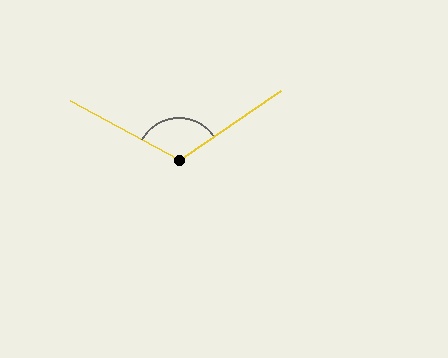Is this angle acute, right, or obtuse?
It is obtuse.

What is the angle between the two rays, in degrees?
Approximately 117 degrees.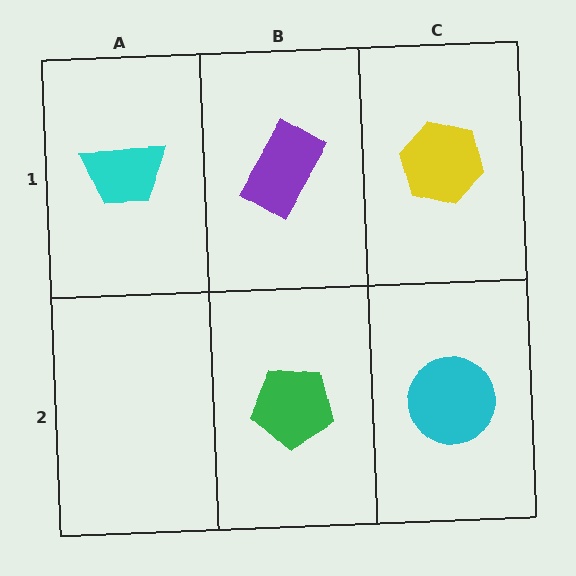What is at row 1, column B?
A purple rectangle.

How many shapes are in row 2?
2 shapes.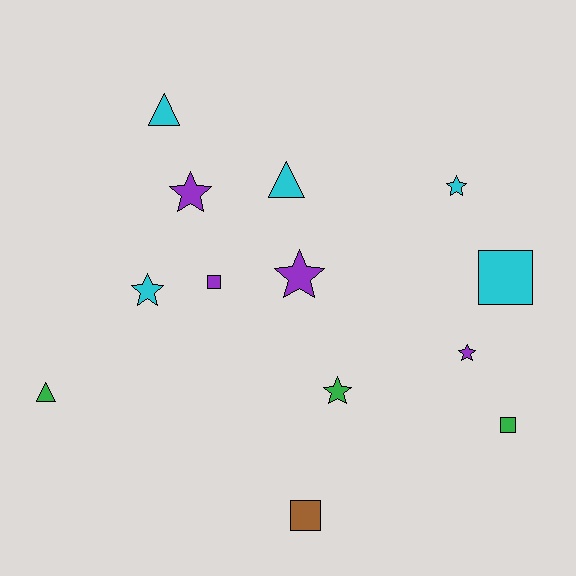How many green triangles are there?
There is 1 green triangle.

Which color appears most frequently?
Cyan, with 5 objects.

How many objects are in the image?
There are 13 objects.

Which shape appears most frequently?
Star, with 6 objects.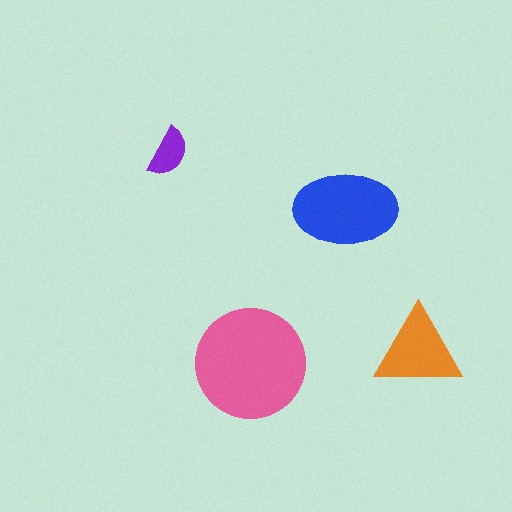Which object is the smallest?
The purple semicircle.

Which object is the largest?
The pink circle.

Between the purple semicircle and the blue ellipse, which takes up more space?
The blue ellipse.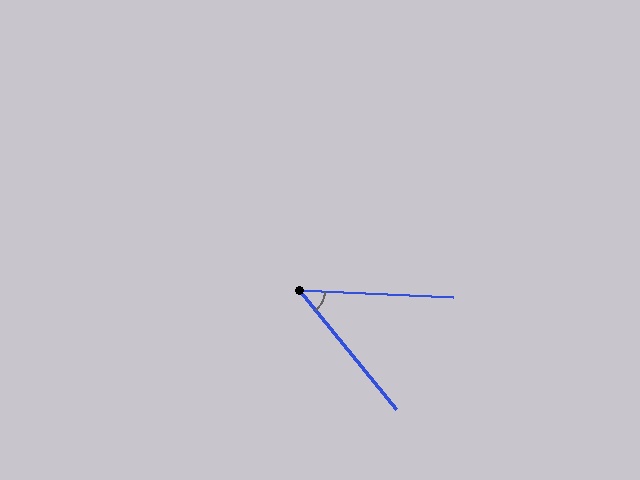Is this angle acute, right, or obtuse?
It is acute.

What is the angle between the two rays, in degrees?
Approximately 48 degrees.